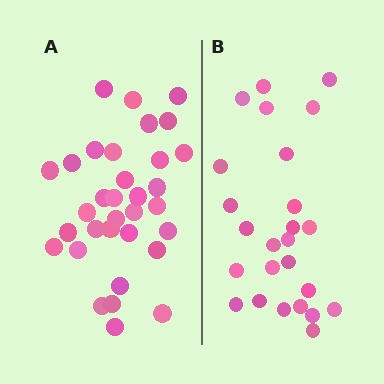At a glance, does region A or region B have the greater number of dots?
Region A (the left region) has more dots.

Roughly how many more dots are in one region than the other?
Region A has roughly 8 or so more dots than region B.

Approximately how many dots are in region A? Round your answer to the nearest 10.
About 30 dots. (The exact count is 33, which rounds to 30.)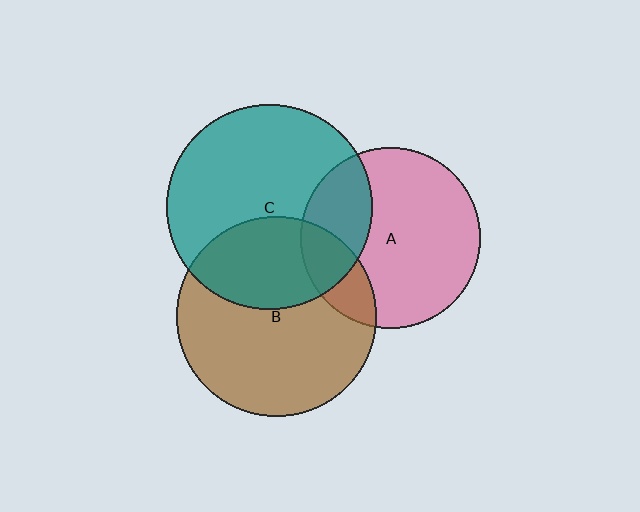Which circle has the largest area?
Circle C (teal).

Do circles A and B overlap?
Yes.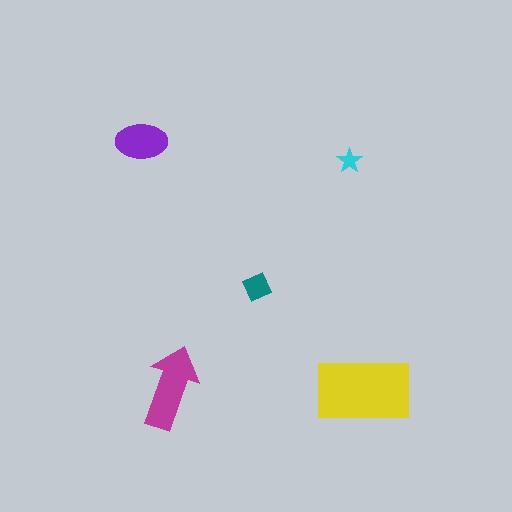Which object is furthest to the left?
The purple ellipse is leftmost.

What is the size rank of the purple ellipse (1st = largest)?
3rd.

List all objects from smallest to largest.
The cyan star, the teal diamond, the purple ellipse, the magenta arrow, the yellow rectangle.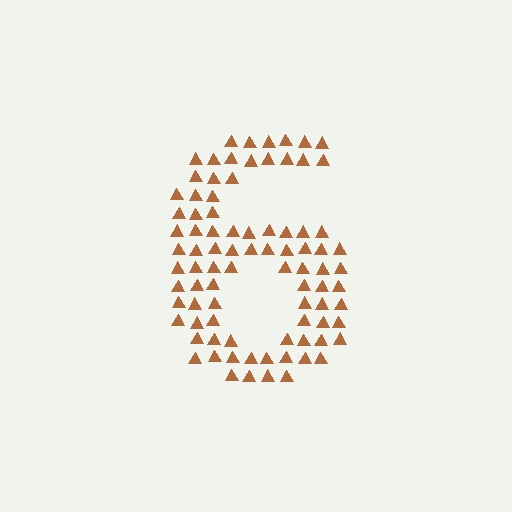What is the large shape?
The large shape is the digit 6.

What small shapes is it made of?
It is made of small triangles.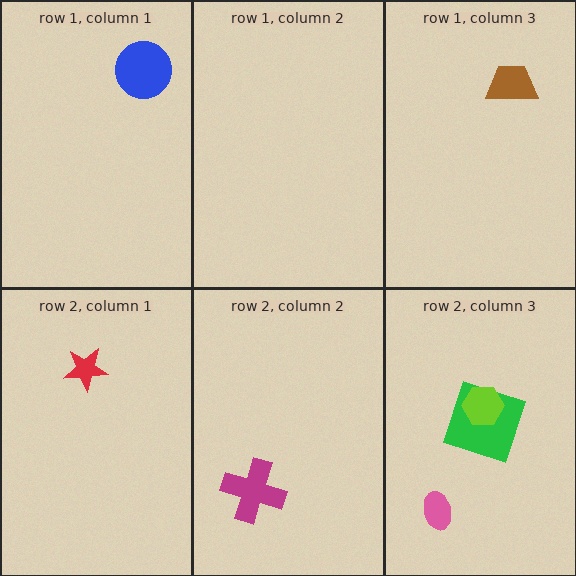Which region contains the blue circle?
The row 1, column 1 region.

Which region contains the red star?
The row 2, column 1 region.